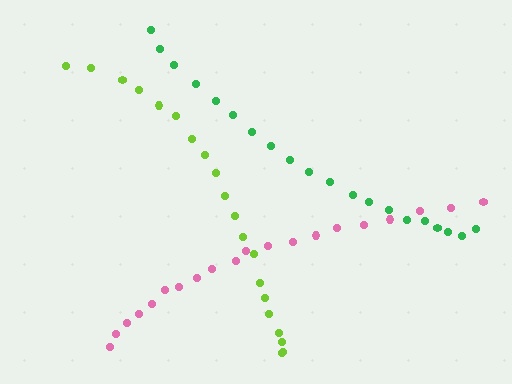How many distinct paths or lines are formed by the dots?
There are 3 distinct paths.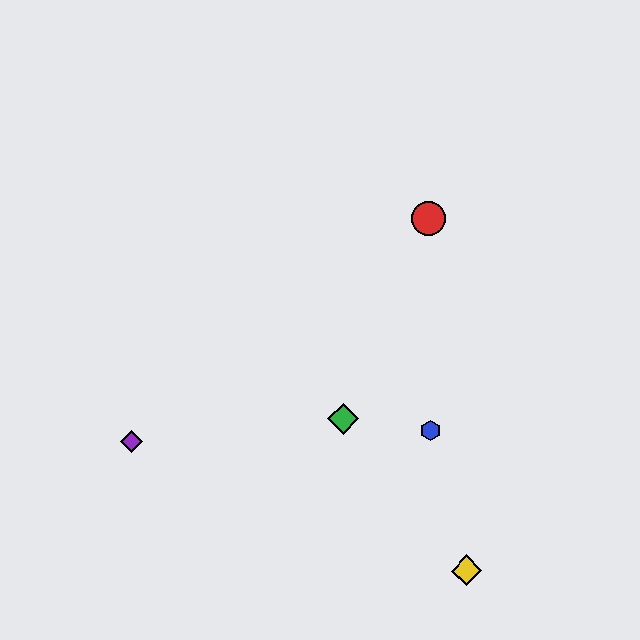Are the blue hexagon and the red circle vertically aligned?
Yes, both are at x≈431.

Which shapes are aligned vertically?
The red circle, the blue hexagon are aligned vertically.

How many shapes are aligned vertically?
2 shapes (the red circle, the blue hexagon) are aligned vertically.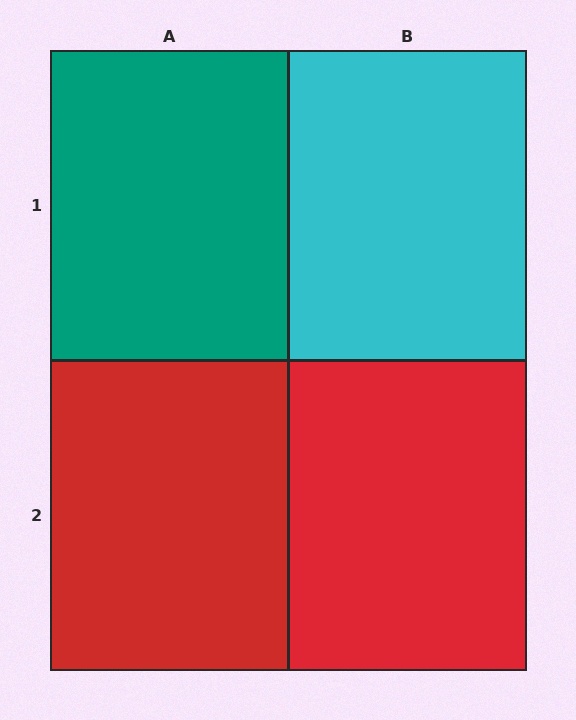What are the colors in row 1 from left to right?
Teal, cyan.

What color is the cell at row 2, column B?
Red.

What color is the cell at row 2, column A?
Red.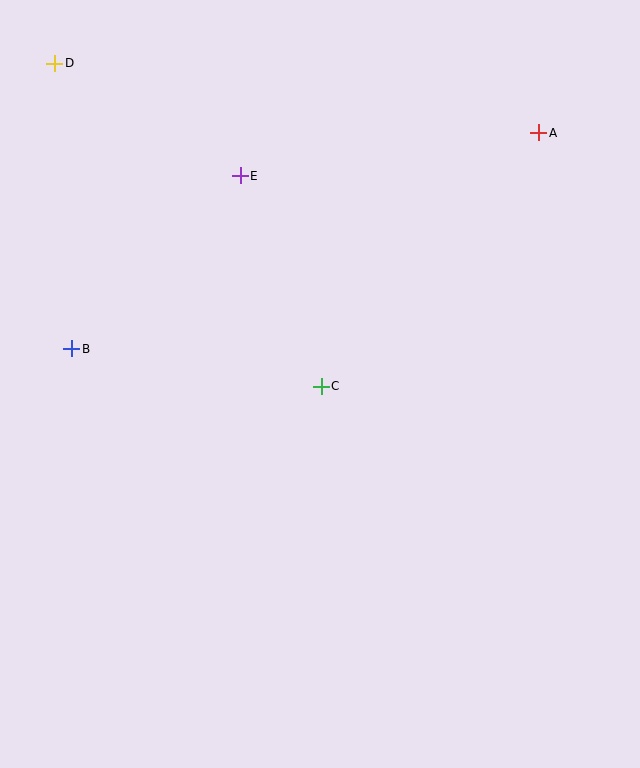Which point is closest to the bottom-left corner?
Point B is closest to the bottom-left corner.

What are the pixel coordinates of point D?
Point D is at (55, 63).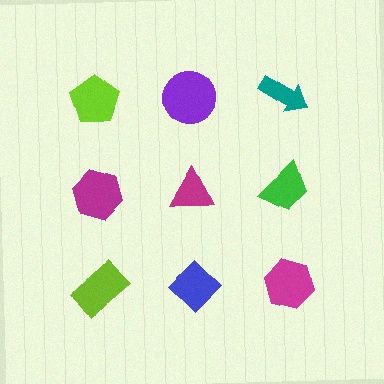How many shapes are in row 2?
3 shapes.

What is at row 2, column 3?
A green trapezoid.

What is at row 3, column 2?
A blue diamond.